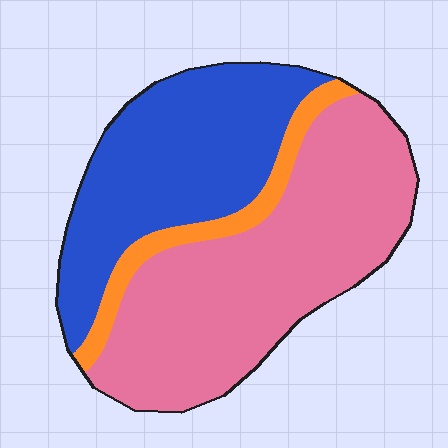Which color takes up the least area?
Orange, at roughly 10%.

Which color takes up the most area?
Pink, at roughly 55%.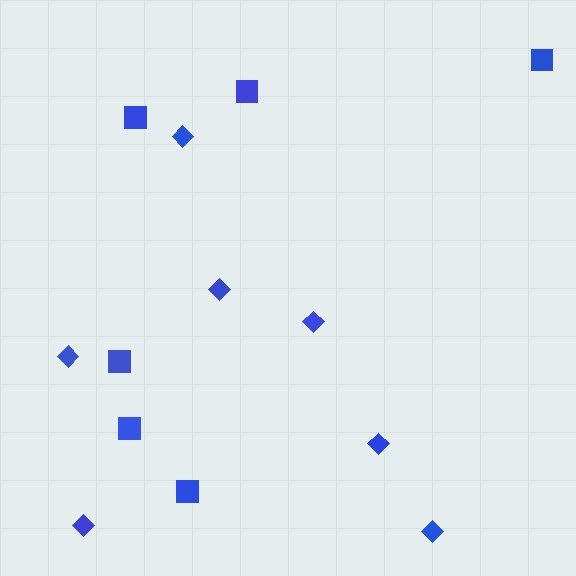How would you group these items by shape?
There are 2 groups: one group of diamonds (7) and one group of squares (6).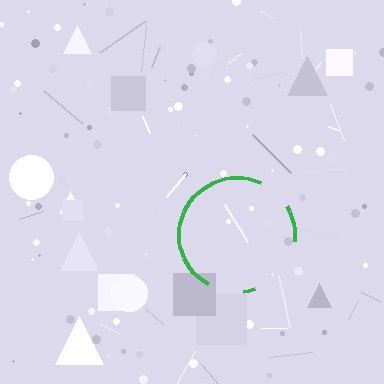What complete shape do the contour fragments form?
The contour fragments form a circle.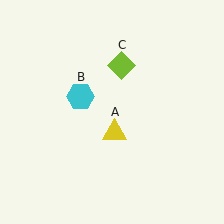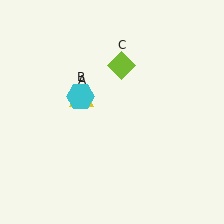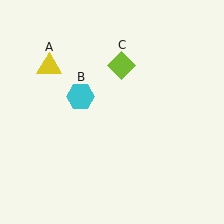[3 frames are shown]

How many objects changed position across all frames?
1 object changed position: yellow triangle (object A).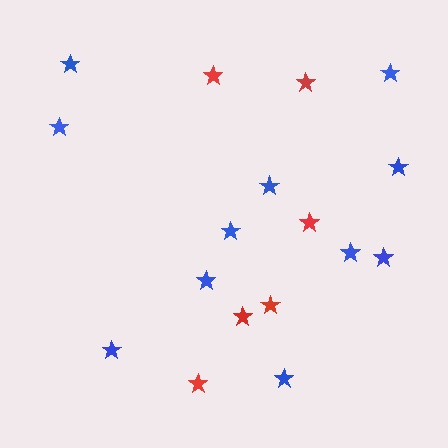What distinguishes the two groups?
There are 2 groups: one group of red stars (6) and one group of blue stars (11).